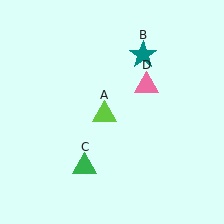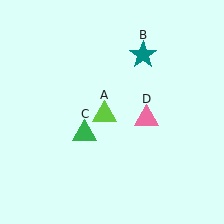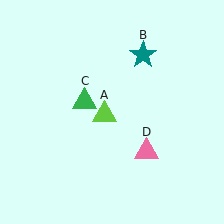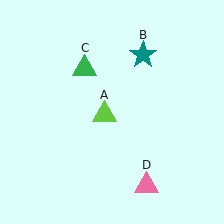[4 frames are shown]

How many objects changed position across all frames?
2 objects changed position: green triangle (object C), pink triangle (object D).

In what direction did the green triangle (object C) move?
The green triangle (object C) moved up.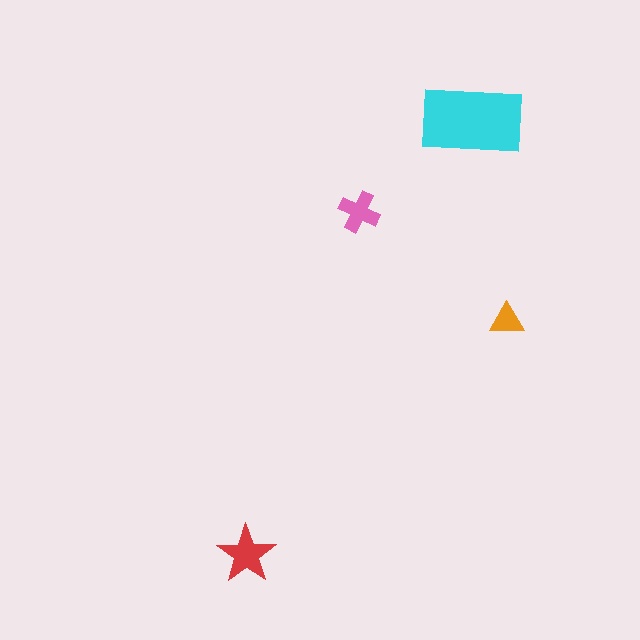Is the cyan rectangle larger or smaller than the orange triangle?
Larger.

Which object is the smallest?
The orange triangle.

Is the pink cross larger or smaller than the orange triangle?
Larger.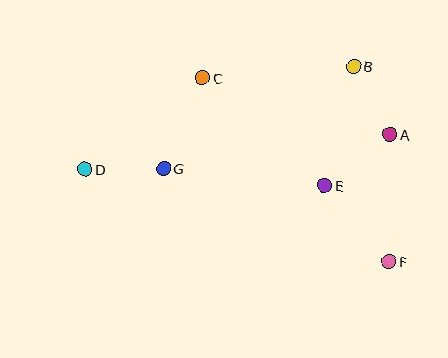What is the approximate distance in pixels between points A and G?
The distance between A and G is approximately 229 pixels.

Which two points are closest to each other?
Points A and B are closest to each other.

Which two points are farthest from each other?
Points D and F are farthest from each other.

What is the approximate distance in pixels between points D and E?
The distance between D and E is approximately 240 pixels.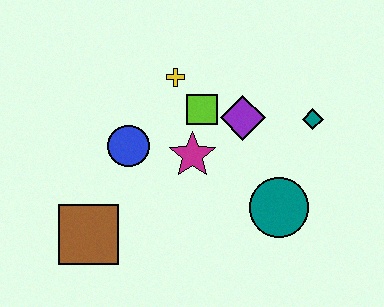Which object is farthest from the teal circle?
The brown square is farthest from the teal circle.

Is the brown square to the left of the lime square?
Yes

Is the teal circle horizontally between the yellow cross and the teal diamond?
Yes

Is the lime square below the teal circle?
No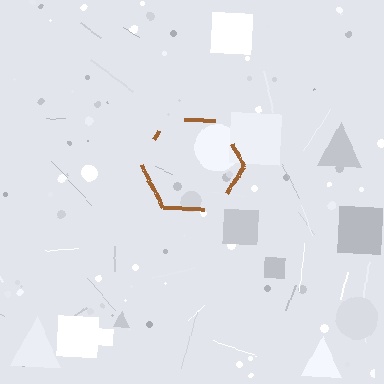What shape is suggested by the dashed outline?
The dashed outline suggests a hexagon.